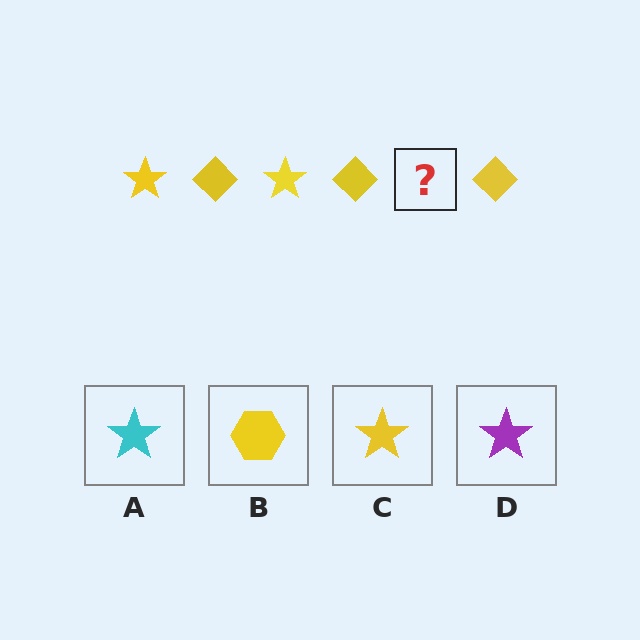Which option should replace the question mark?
Option C.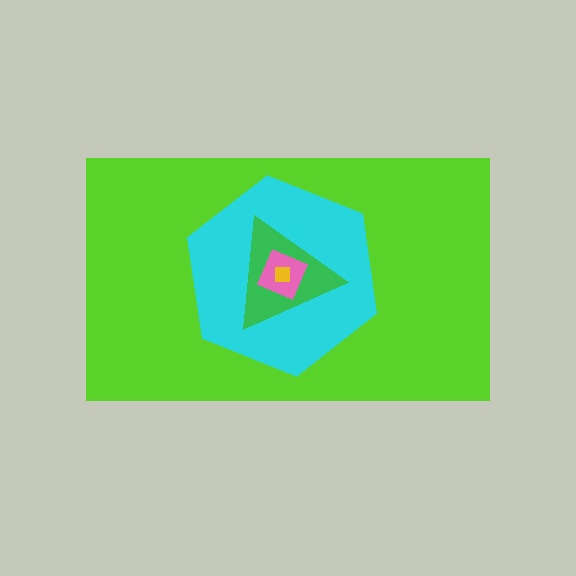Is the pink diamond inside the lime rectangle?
Yes.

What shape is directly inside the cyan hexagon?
The green triangle.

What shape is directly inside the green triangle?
The pink diamond.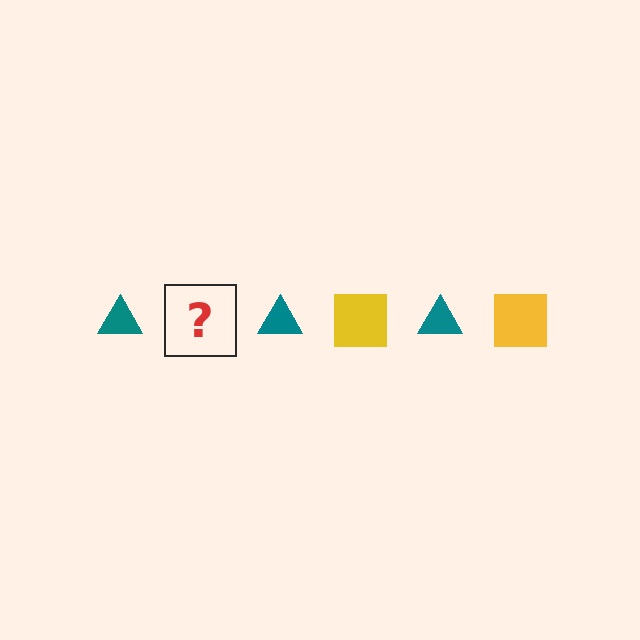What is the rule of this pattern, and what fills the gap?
The rule is that the pattern alternates between teal triangle and yellow square. The gap should be filled with a yellow square.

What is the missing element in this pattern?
The missing element is a yellow square.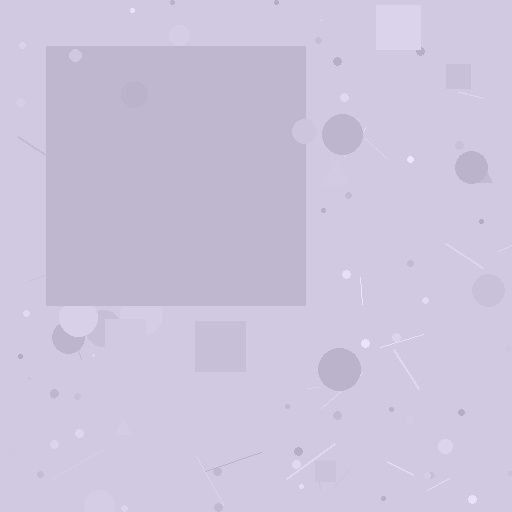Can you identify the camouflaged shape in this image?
The camouflaged shape is a square.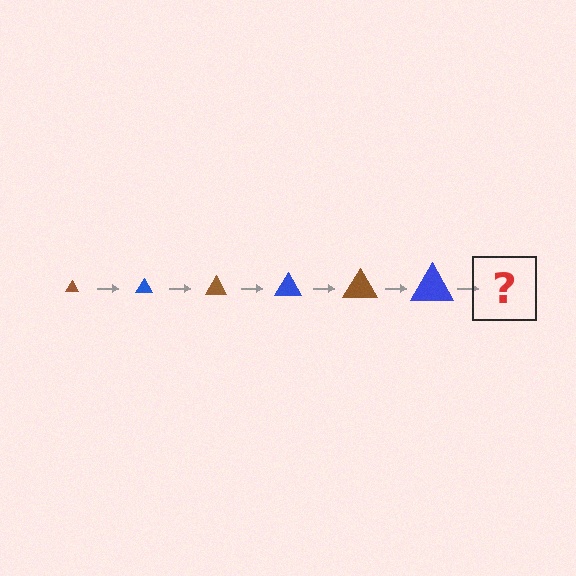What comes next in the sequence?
The next element should be a brown triangle, larger than the previous one.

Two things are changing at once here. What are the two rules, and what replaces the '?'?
The two rules are that the triangle grows larger each step and the color cycles through brown and blue. The '?' should be a brown triangle, larger than the previous one.